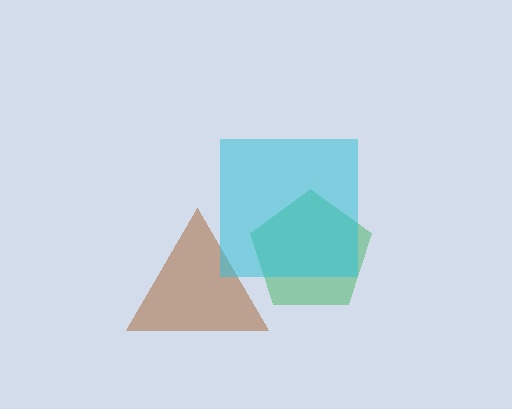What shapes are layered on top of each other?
The layered shapes are: a green pentagon, a brown triangle, a cyan square.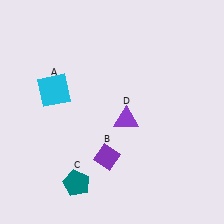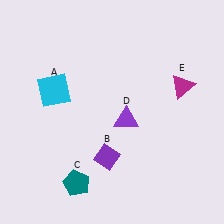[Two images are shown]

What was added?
A magenta triangle (E) was added in Image 2.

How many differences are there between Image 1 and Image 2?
There is 1 difference between the two images.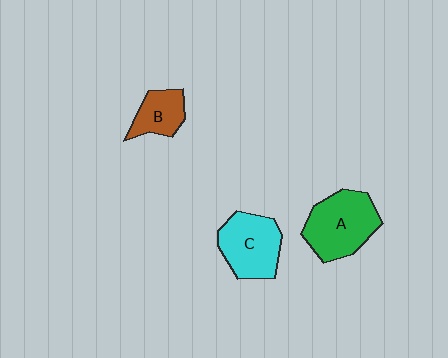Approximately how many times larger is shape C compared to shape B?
Approximately 1.6 times.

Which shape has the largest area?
Shape A (green).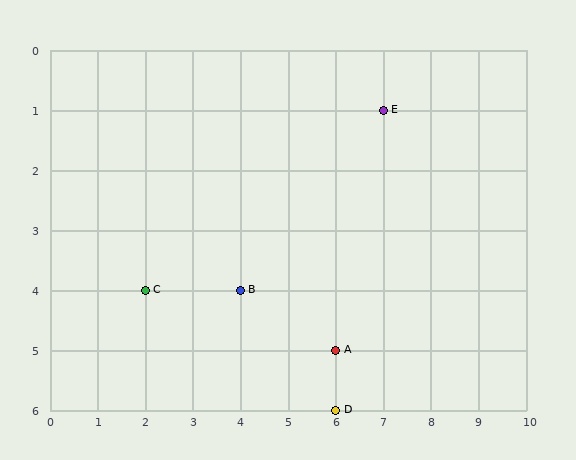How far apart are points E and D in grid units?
Points E and D are 1 column and 5 rows apart (about 5.1 grid units diagonally).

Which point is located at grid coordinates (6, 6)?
Point D is at (6, 6).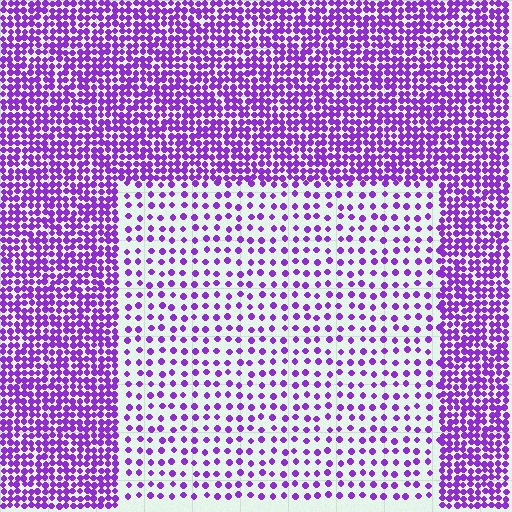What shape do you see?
I see a rectangle.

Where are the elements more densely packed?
The elements are more densely packed outside the rectangle boundary.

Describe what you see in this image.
The image contains small purple elements arranged at two different densities. A rectangle-shaped region is visible where the elements are less densely packed than the surrounding area.